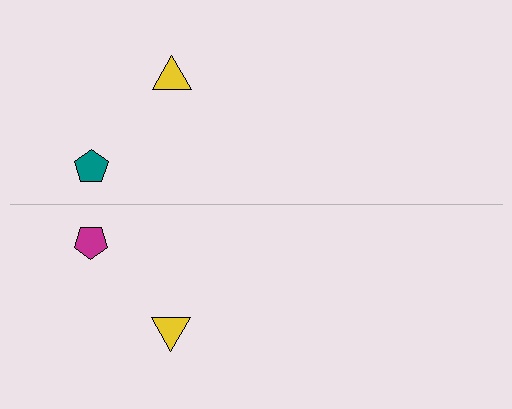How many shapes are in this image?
There are 4 shapes in this image.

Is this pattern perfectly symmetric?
No, the pattern is not perfectly symmetric. The magenta pentagon on the bottom side breaks the symmetry — its mirror counterpart is teal.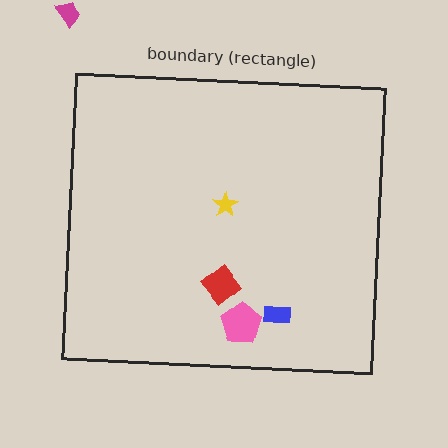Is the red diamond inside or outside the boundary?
Inside.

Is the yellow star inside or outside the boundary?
Inside.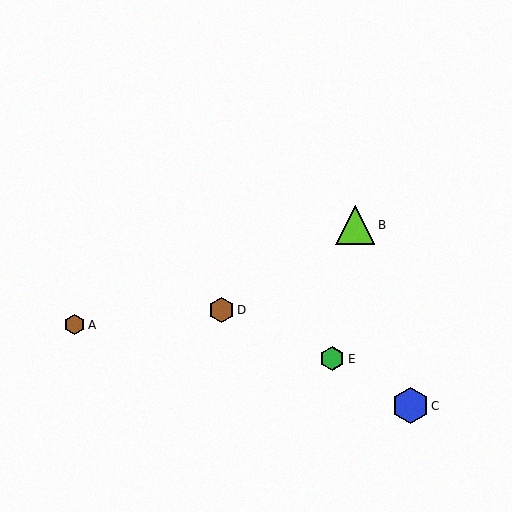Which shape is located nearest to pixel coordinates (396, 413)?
The blue hexagon (labeled C) at (410, 406) is nearest to that location.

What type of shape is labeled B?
Shape B is a lime triangle.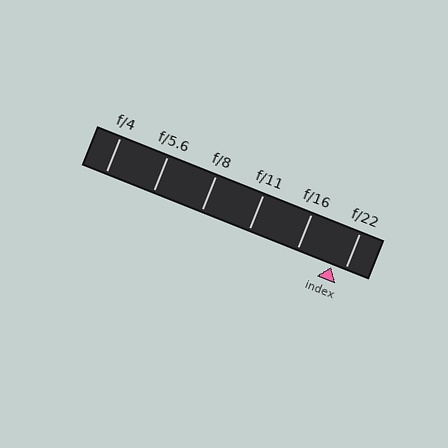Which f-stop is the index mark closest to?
The index mark is closest to f/22.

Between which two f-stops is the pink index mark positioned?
The index mark is between f/16 and f/22.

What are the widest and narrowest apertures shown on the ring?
The widest aperture shown is f/4 and the narrowest is f/22.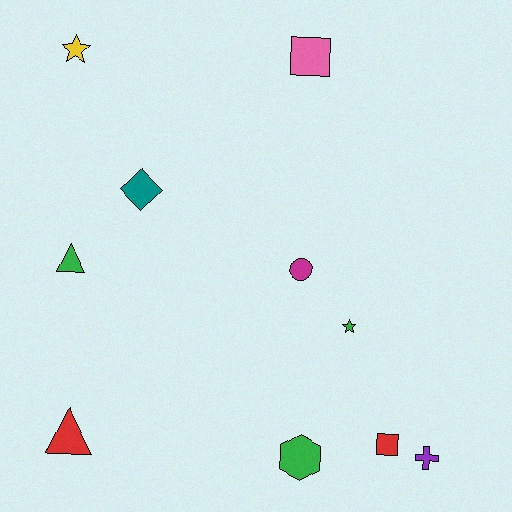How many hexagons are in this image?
There is 1 hexagon.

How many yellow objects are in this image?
There is 1 yellow object.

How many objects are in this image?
There are 10 objects.